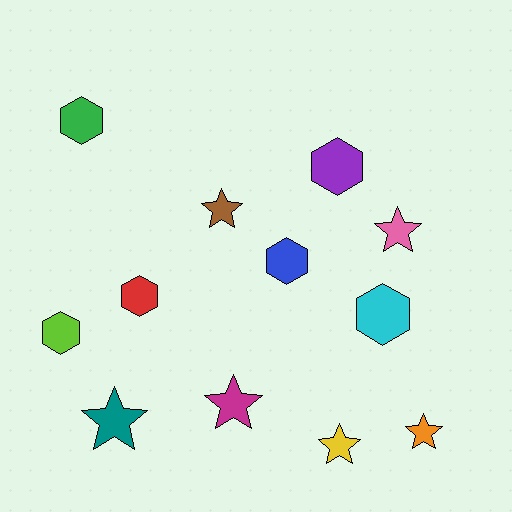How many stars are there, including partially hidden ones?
There are 6 stars.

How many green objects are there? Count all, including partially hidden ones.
There is 1 green object.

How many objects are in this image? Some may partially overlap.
There are 12 objects.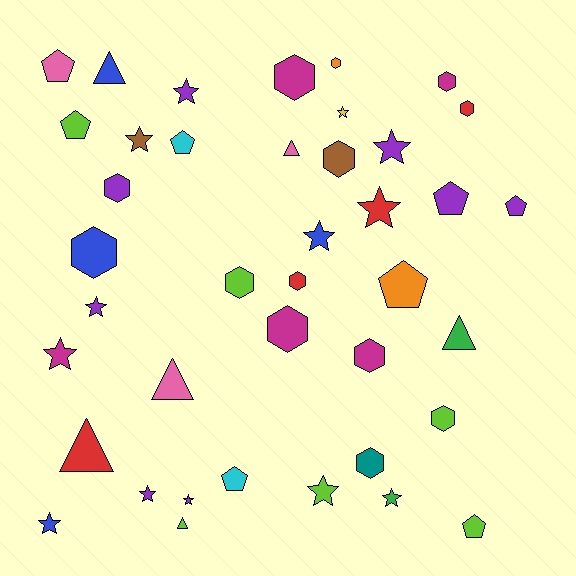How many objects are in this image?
There are 40 objects.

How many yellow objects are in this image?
There is 1 yellow object.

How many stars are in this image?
There are 13 stars.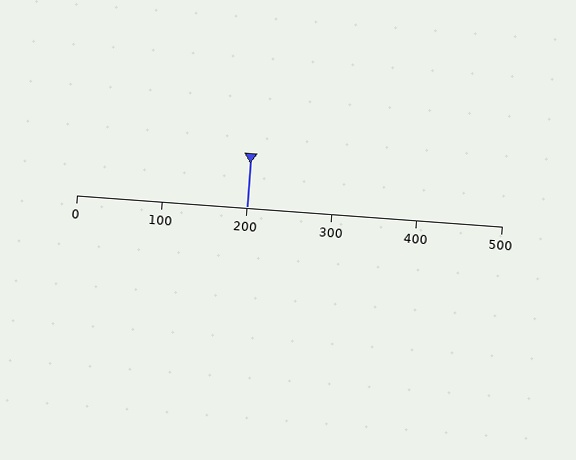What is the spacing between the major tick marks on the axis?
The major ticks are spaced 100 apart.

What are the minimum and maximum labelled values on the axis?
The axis runs from 0 to 500.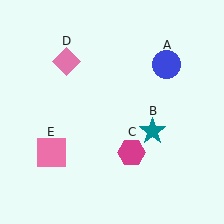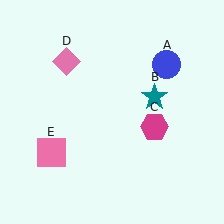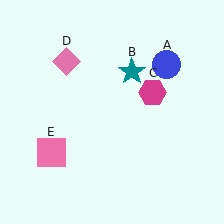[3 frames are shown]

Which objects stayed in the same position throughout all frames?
Blue circle (object A) and pink diamond (object D) and pink square (object E) remained stationary.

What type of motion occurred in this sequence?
The teal star (object B), magenta hexagon (object C) rotated counterclockwise around the center of the scene.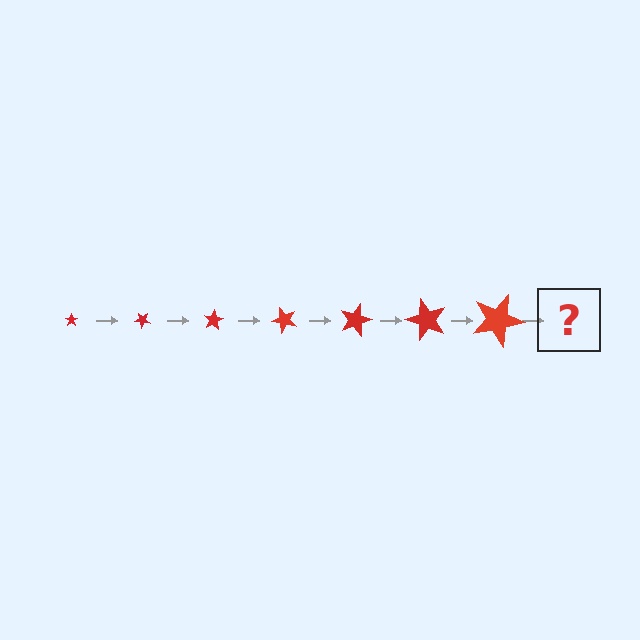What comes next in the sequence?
The next element should be a star, larger than the previous one and rotated 280 degrees from the start.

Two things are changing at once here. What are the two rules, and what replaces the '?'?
The two rules are that the star grows larger each step and it rotates 40 degrees each step. The '?' should be a star, larger than the previous one and rotated 280 degrees from the start.